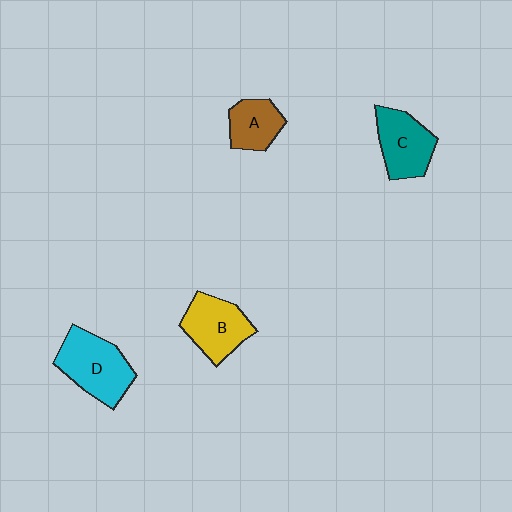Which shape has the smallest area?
Shape A (brown).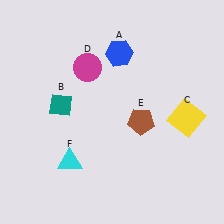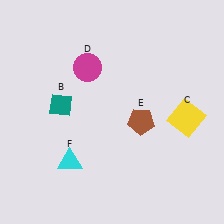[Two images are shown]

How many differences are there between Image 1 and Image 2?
There is 1 difference between the two images.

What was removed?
The blue hexagon (A) was removed in Image 2.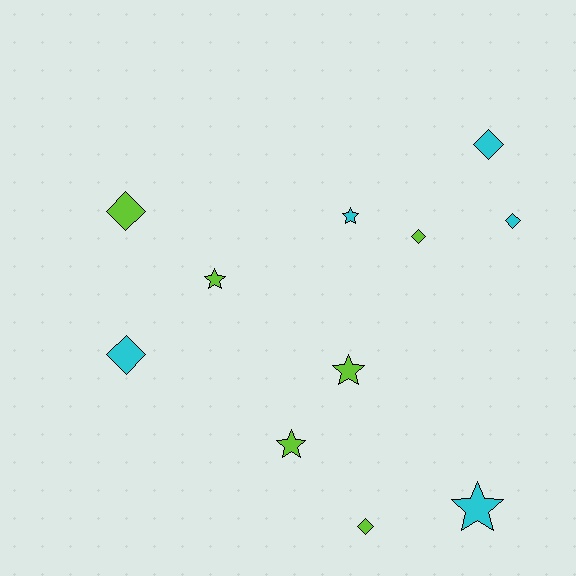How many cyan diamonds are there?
There are 3 cyan diamonds.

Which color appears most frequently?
Lime, with 6 objects.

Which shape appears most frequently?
Diamond, with 6 objects.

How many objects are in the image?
There are 11 objects.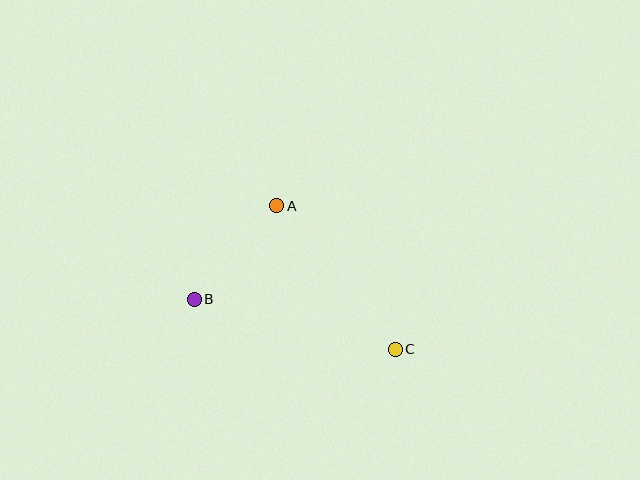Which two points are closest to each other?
Points A and B are closest to each other.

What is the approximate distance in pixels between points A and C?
The distance between A and C is approximately 186 pixels.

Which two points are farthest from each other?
Points B and C are farthest from each other.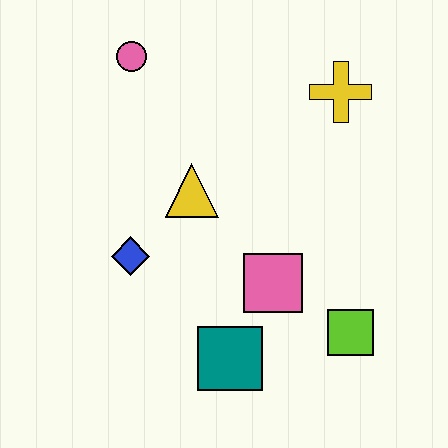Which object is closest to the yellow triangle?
The blue diamond is closest to the yellow triangle.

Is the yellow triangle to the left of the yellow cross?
Yes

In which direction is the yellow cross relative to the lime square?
The yellow cross is above the lime square.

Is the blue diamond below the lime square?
No